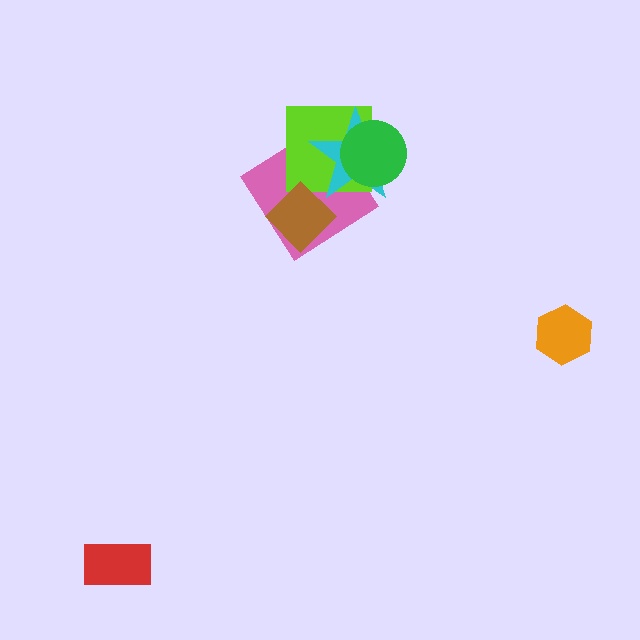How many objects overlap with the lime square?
3 objects overlap with the lime square.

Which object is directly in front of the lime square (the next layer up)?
The cyan star is directly in front of the lime square.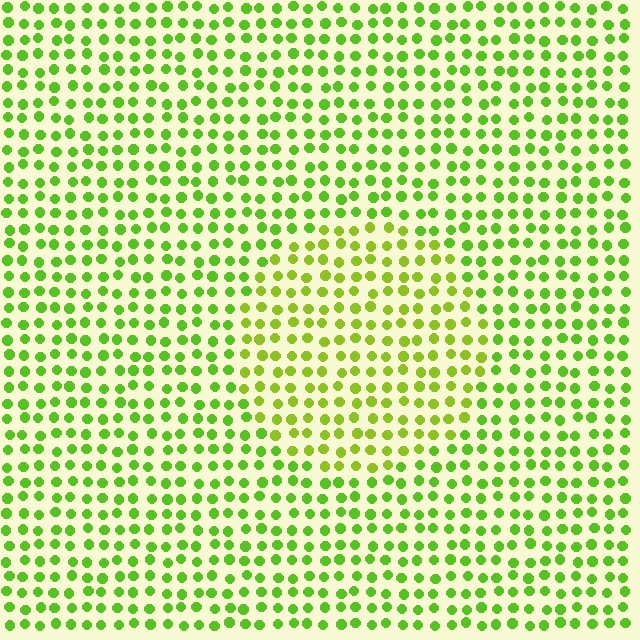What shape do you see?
I see a circle.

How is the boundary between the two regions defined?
The boundary is defined purely by a slight shift in hue (about 20 degrees). Spacing, size, and orientation are identical on both sides.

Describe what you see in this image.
The image is filled with small lime elements in a uniform arrangement. A circle-shaped region is visible where the elements are tinted to a slightly different hue, forming a subtle color boundary.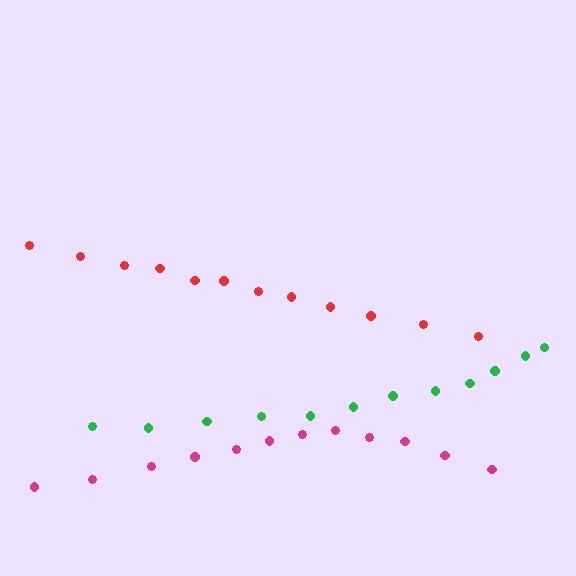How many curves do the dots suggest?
There are 3 distinct paths.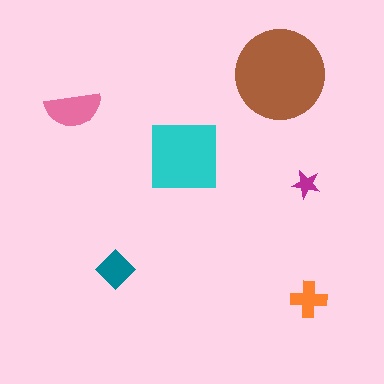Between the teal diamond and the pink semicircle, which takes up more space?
The pink semicircle.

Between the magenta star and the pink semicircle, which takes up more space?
The pink semicircle.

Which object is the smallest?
The magenta star.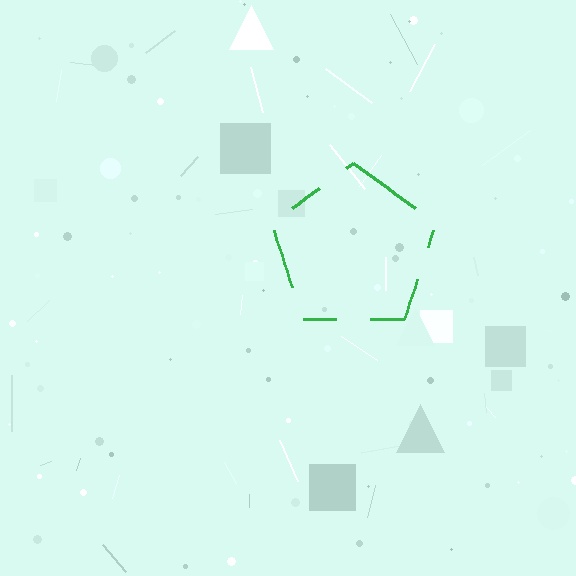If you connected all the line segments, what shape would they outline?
They would outline a pentagon.